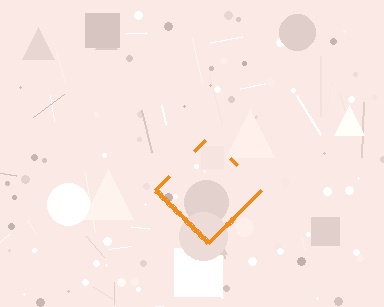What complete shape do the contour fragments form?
The contour fragments form a diamond.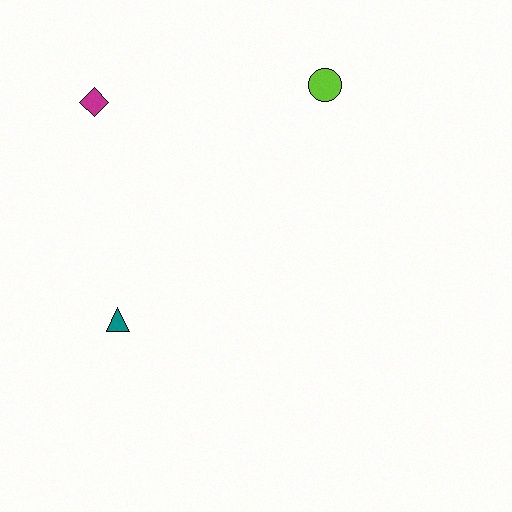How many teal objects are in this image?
There is 1 teal object.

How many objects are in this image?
There are 3 objects.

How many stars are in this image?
There are no stars.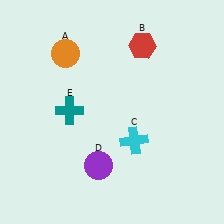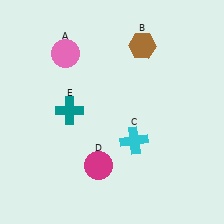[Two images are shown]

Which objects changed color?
A changed from orange to pink. B changed from red to brown. D changed from purple to magenta.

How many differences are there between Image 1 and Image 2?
There are 3 differences between the two images.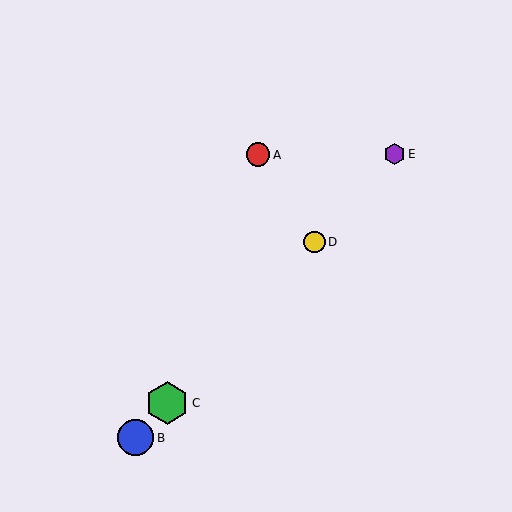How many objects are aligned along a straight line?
4 objects (B, C, D, E) are aligned along a straight line.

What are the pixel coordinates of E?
Object E is at (395, 154).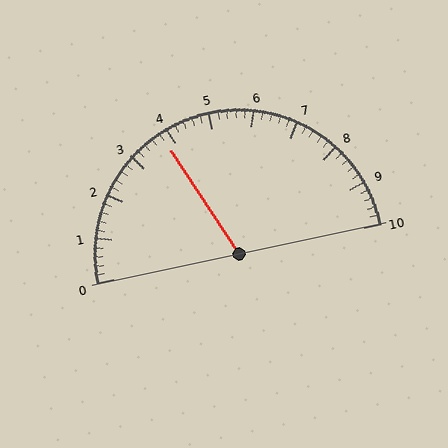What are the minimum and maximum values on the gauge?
The gauge ranges from 0 to 10.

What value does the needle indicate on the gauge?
The needle indicates approximately 3.8.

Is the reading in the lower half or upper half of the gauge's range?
The reading is in the lower half of the range (0 to 10).